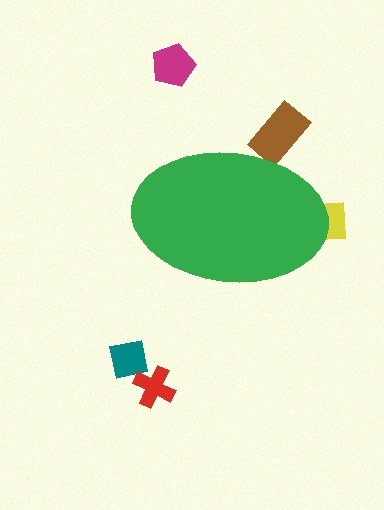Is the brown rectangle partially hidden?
Yes, the brown rectangle is partially hidden behind the green ellipse.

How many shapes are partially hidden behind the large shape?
2 shapes are partially hidden.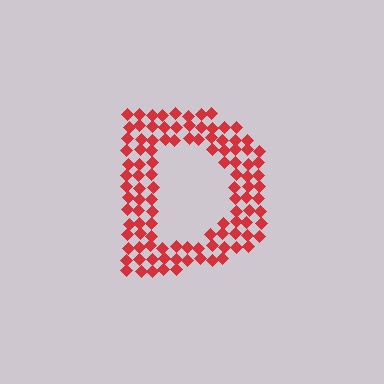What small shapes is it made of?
It is made of small diamonds.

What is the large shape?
The large shape is the letter D.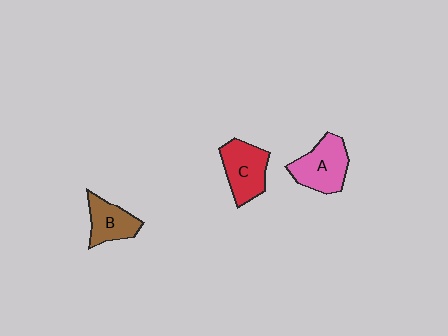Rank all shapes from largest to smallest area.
From largest to smallest: A (pink), C (red), B (brown).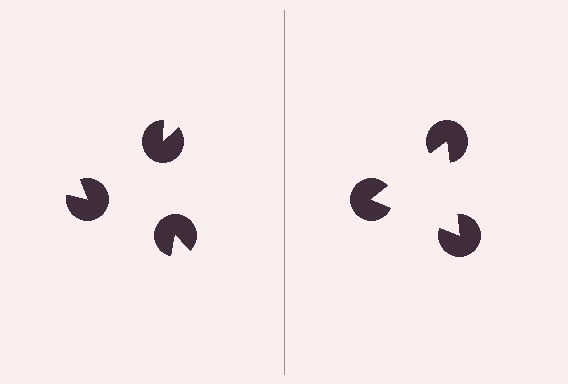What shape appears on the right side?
An illusory triangle.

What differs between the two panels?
The pac-man discs are positioned identically on both sides; only the wedge orientations differ. On the right they align to a triangle; on the left they are misaligned.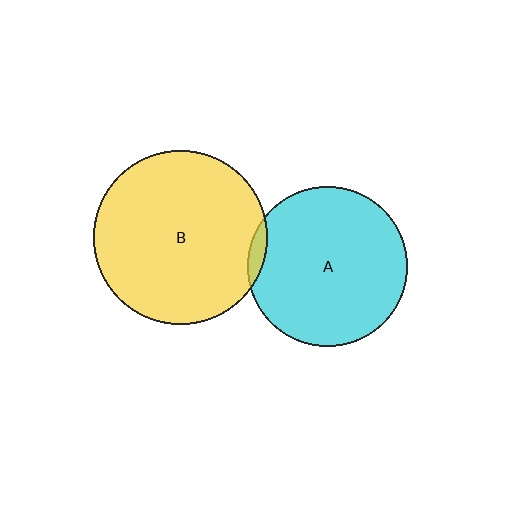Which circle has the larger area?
Circle B (yellow).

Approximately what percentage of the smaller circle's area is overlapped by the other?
Approximately 5%.